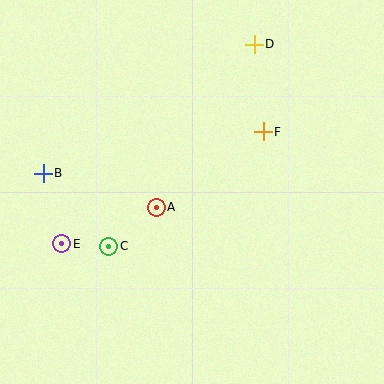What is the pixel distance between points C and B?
The distance between C and B is 98 pixels.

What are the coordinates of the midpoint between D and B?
The midpoint between D and B is at (149, 109).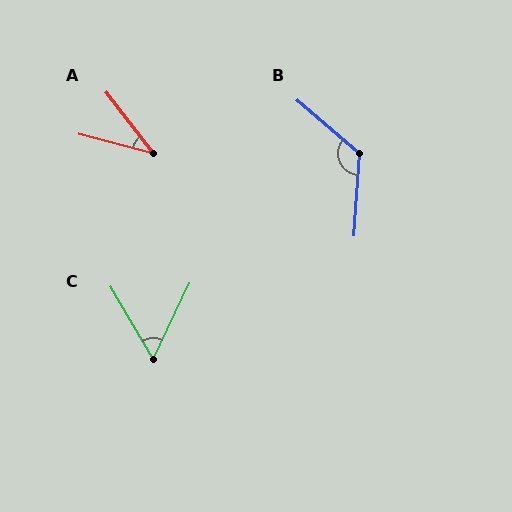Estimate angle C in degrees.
Approximately 56 degrees.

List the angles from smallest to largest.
A (38°), C (56°), B (127°).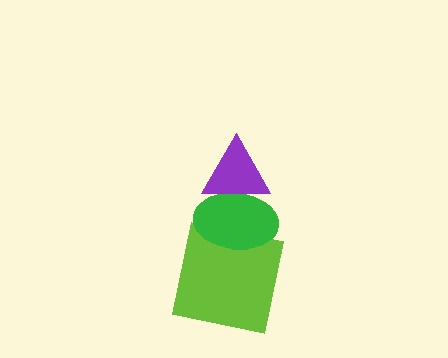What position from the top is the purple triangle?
The purple triangle is 1st from the top.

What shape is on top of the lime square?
The green ellipse is on top of the lime square.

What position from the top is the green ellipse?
The green ellipse is 2nd from the top.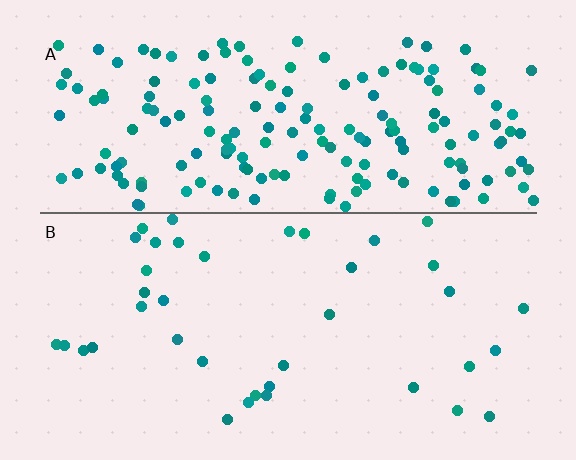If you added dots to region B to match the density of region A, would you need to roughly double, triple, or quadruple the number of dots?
Approximately quadruple.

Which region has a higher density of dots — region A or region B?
A (the top).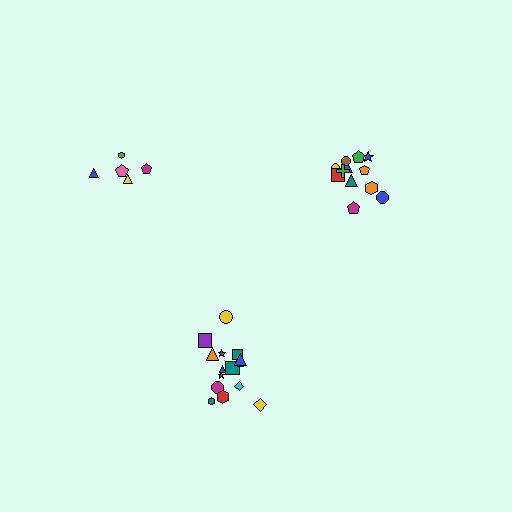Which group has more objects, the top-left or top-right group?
The top-right group.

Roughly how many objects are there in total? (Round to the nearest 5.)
Roughly 30 objects in total.